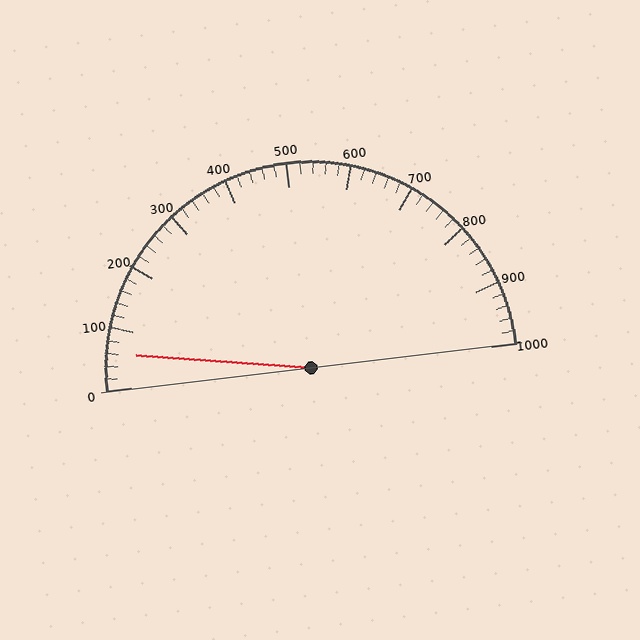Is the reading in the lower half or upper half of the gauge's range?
The reading is in the lower half of the range (0 to 1000).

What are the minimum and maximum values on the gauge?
The gauge ranges from 0 to 1000.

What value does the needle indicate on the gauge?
The needle indicates approximately 60.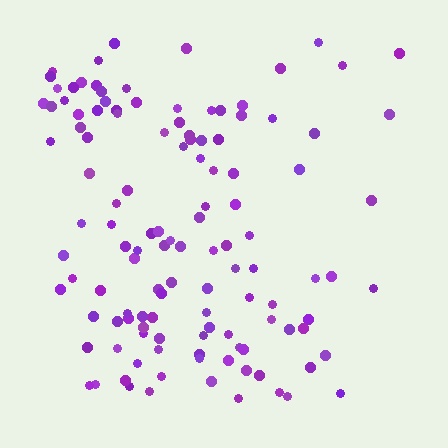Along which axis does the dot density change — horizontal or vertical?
Horizontal.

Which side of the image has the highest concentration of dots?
The left.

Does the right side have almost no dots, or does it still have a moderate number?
Still a moderate number, just noticeably fewer than the left.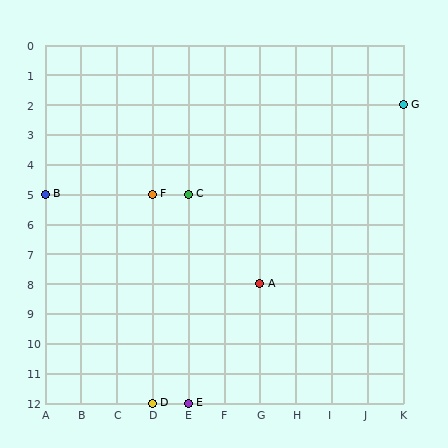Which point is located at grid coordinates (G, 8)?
Point A is at (G, 8).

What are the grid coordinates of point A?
Point A is at grid coordinates (G, 8).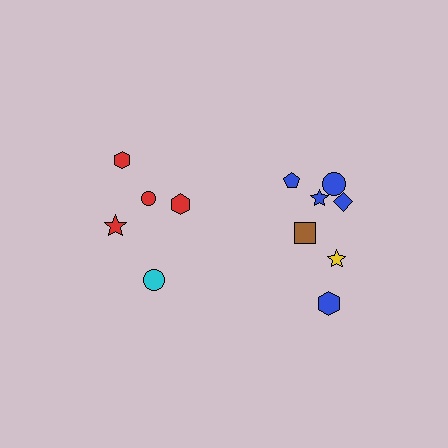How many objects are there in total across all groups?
There are 12 objects.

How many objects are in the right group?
There are 7 objects.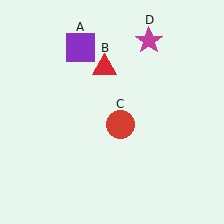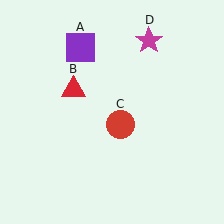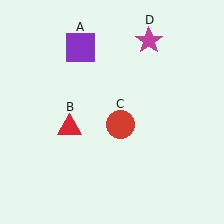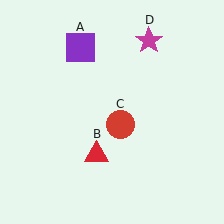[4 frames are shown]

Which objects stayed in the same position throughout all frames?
Purple square (object A) and red circle (object C) and magenta star (object D) remained stationary.